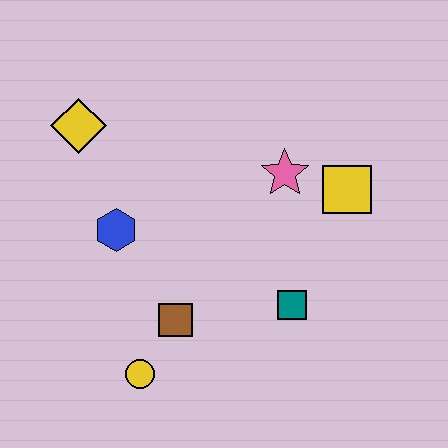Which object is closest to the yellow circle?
The brown square is closest to the yellow circle.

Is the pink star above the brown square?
Yes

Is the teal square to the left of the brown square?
No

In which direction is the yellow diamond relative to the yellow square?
The yellow diamond is to the left of the yellow square.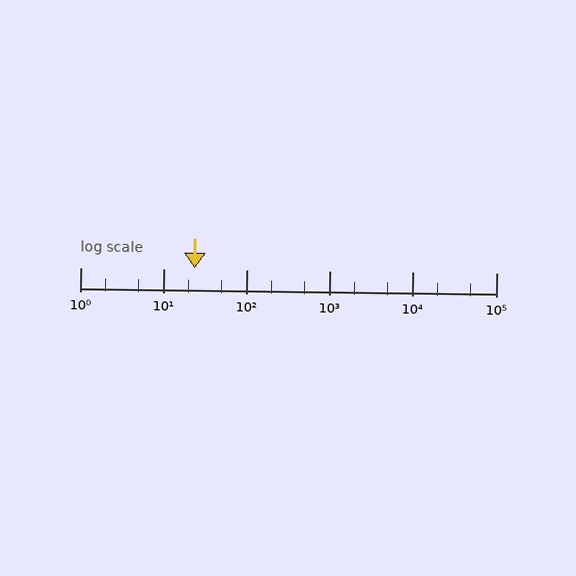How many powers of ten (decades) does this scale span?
The scale spans 5 decades, from 1 to 100000.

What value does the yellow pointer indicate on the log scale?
The pointer indicates approximately 24.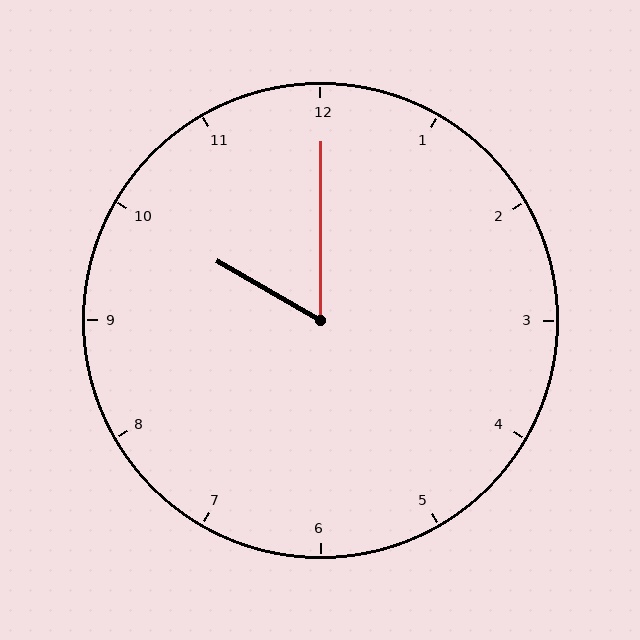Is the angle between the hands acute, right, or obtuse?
It is acute.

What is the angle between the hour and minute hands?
Approximately 60 degrees.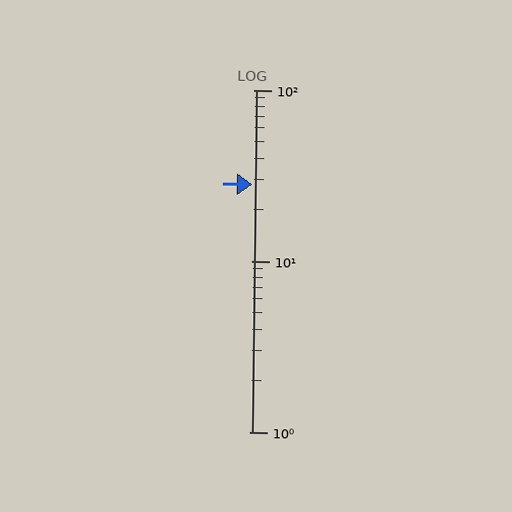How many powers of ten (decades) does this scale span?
The scale spans 2 decades, from 1 to 100.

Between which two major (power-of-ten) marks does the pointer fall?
The pointer is between 10 and 100.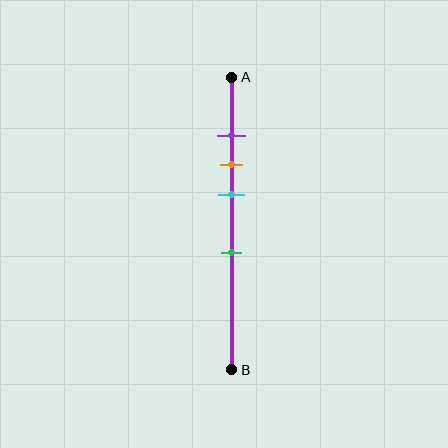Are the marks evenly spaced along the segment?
No, the marks are not evenly spaced.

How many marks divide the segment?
There are 4 marks dividing the segment.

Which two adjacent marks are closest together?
The purple and orange marks are the closest adjacent pair.